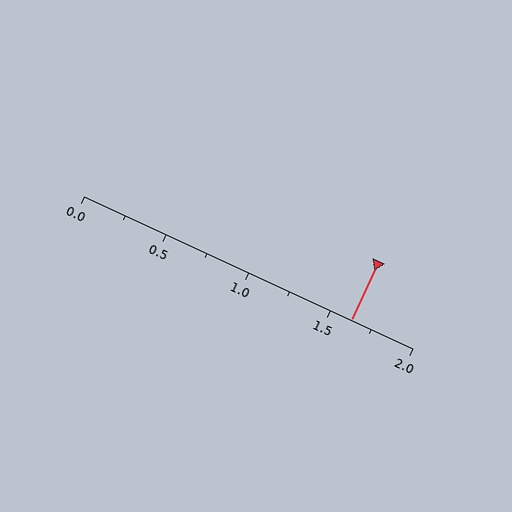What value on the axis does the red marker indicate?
The marker indicates approximately 1.62.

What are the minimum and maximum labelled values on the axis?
The axis runs from 0.0 to 2.0.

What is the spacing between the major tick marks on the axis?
The major ticks are spaced 0.5 apart.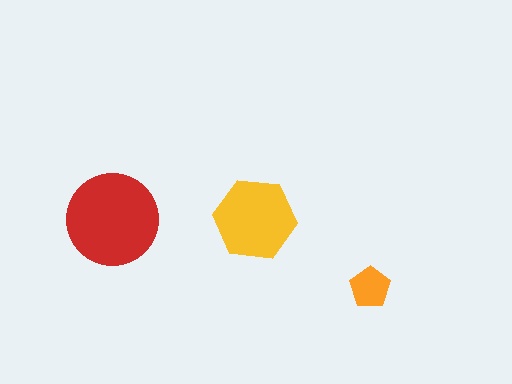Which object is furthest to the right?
The orange pentagon is rightmost.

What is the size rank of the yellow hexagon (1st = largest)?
2nd.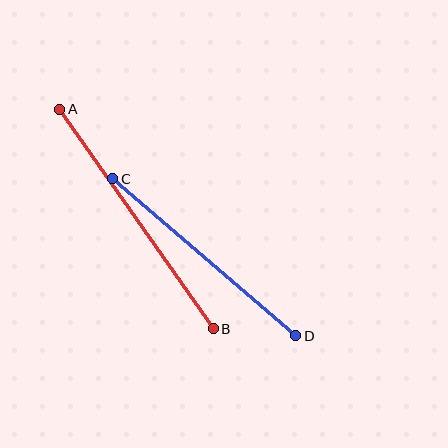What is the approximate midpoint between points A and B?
The midpoint is at approximately (136, 219) pixels.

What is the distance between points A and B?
The distance is approximately 267 pixels.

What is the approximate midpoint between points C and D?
The midpoint is at approximately (204, 257) pixels.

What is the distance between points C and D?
The distance is approximately 241 pixels.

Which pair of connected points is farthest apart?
Points A and B are farthest apart.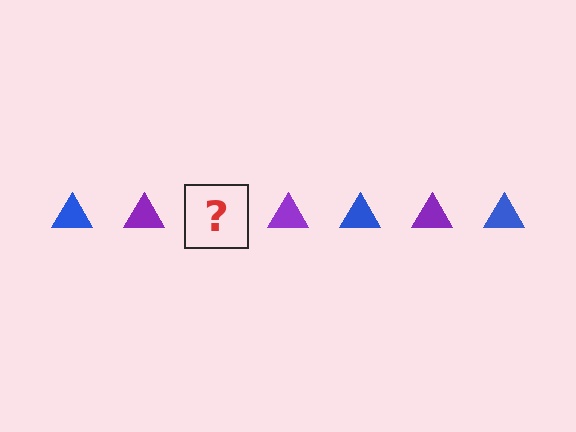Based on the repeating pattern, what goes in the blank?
The blank should be a blue triangle.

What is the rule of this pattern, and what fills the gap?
The rule is that the pattern cycles through blue, purple triangles. The gap should be filled with a blue triangle.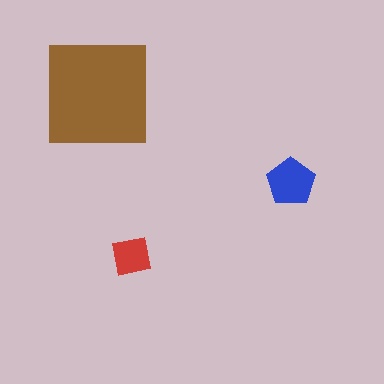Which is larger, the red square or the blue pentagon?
The blue pentagon.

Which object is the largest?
The brown square.